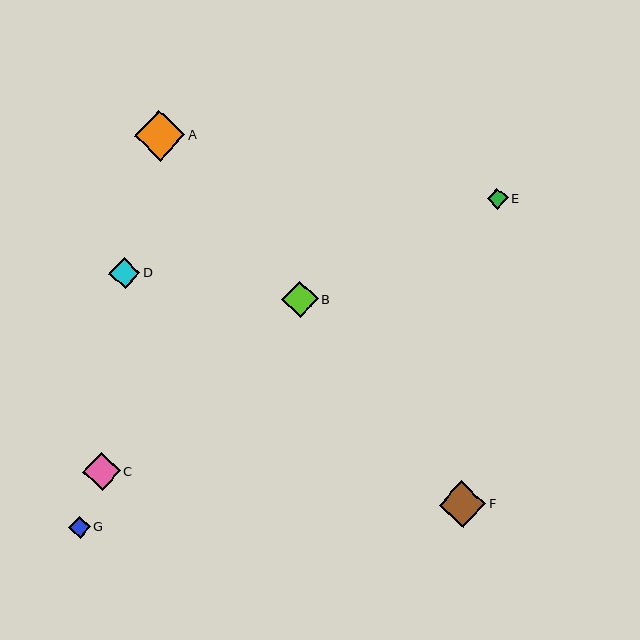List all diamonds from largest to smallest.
From largest to smallest: A, F, C, B, D, G, E.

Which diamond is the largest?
Diamond A is the largest with a size of approximately 51 pixels.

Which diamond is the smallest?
Diamond E is the smallest with a size of approximately 20 pixels.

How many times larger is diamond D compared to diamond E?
Diamond D is approximately 1.5 times the size of diamond E.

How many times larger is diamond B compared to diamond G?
Diamond B is approximately 1.7 times the size of diamond G.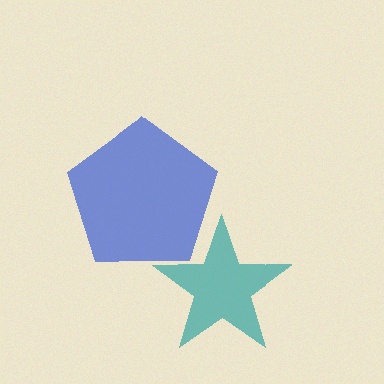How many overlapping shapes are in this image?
There are 2 overlapping shapes in the image.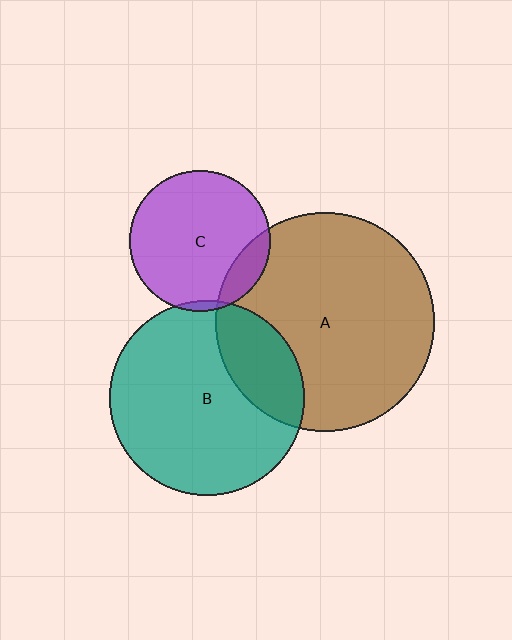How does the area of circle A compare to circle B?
Approximately 1.3 times.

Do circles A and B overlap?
Yes.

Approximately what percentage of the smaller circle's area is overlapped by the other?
Approximately 25%.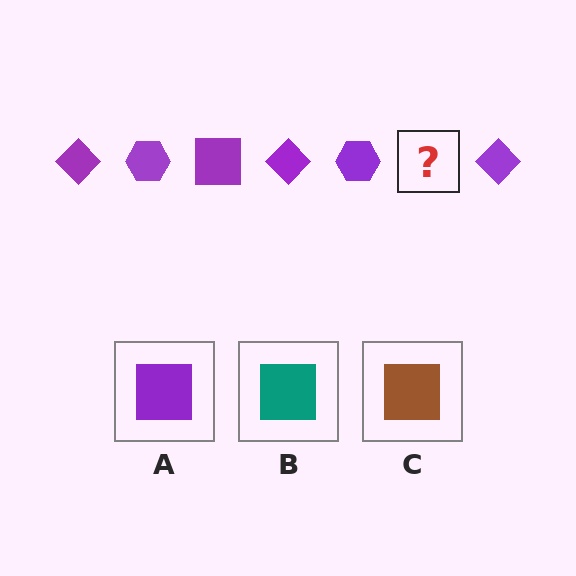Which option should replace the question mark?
Option A.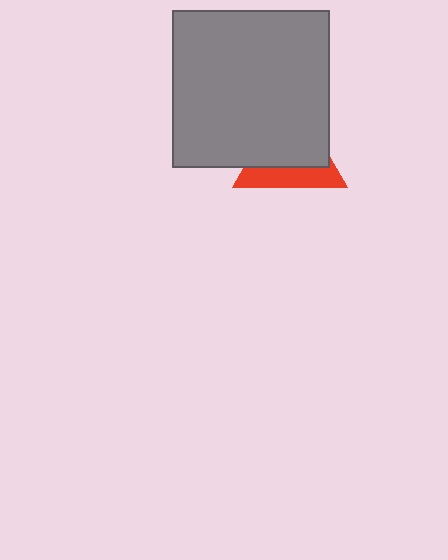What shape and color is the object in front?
The object in front is a gray square.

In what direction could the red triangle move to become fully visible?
The red triangle could move down. That would shift it out from behind the gray square entirely.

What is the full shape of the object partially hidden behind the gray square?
The partially hidden object is a red triangle.